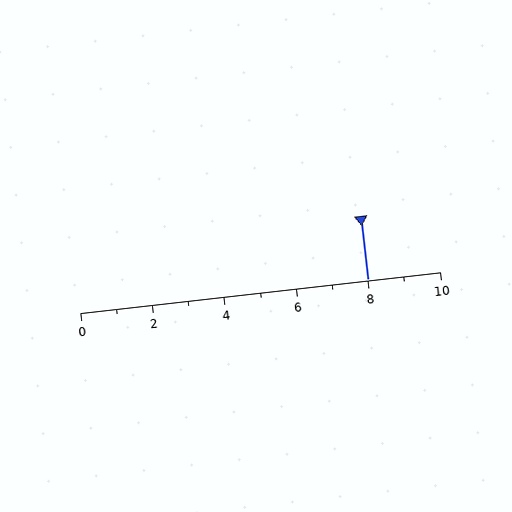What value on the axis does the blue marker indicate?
The marker indicates approximately 8.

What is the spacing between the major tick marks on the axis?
The major ticks are spaced 2 apart.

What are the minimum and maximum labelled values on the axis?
The axis runs from 0 to 10.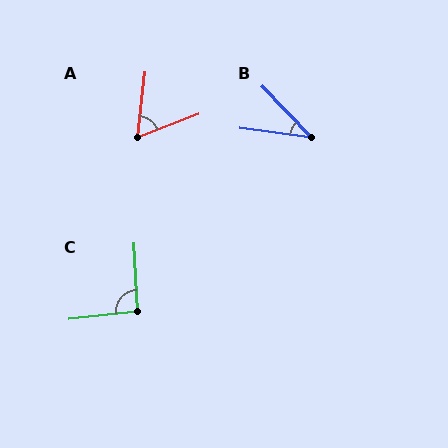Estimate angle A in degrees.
Approximately 62 degrees.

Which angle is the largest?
C, at approximately 94 degrees.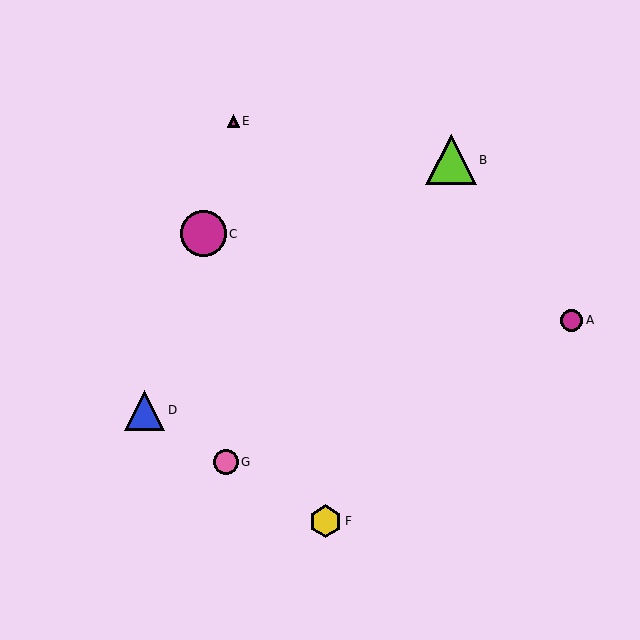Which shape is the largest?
The lime triangle (labeled B) is the largest.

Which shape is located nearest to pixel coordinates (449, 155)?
The lime triangle (labeled B) at (451, 160) is nearest to that location.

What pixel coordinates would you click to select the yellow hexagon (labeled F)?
Click at (325, 521) to select the yellow hexagon F.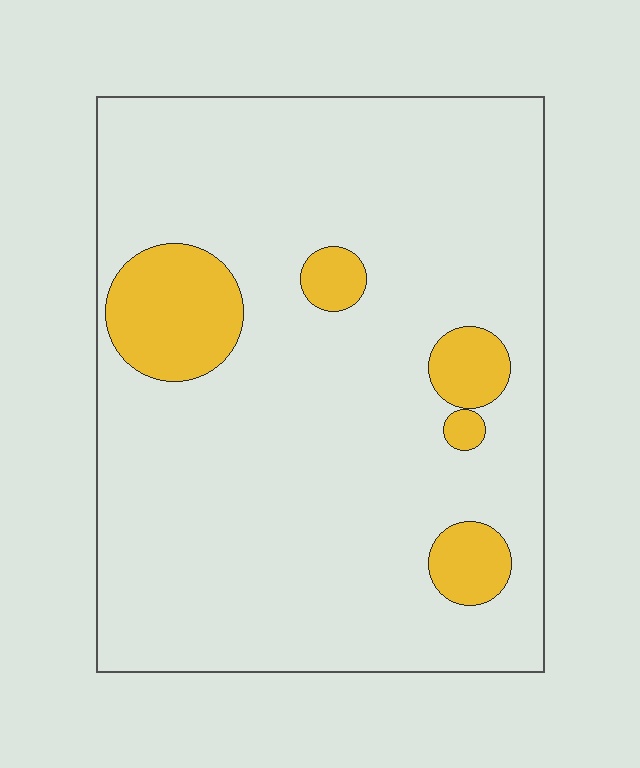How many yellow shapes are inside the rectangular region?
5.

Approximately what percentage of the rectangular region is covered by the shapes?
Approximately 10%.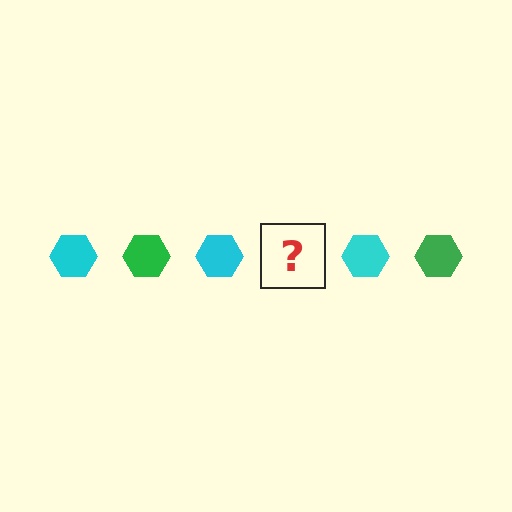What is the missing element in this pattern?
The missing element is a green hexagon.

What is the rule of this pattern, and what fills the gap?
The rule is that the pattern cycles through cyan, green hexagons. The gap should be filled with a green hexagon.